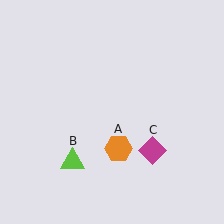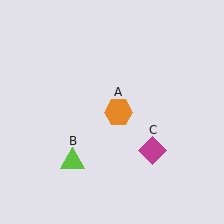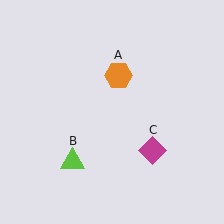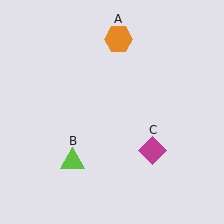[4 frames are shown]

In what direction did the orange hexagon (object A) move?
The orange hexagon (object A) moved up.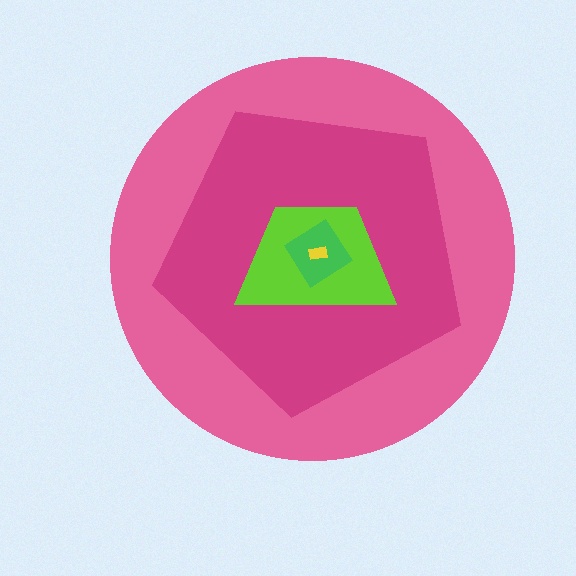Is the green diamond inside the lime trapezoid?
Yes.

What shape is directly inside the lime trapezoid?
The green diamond.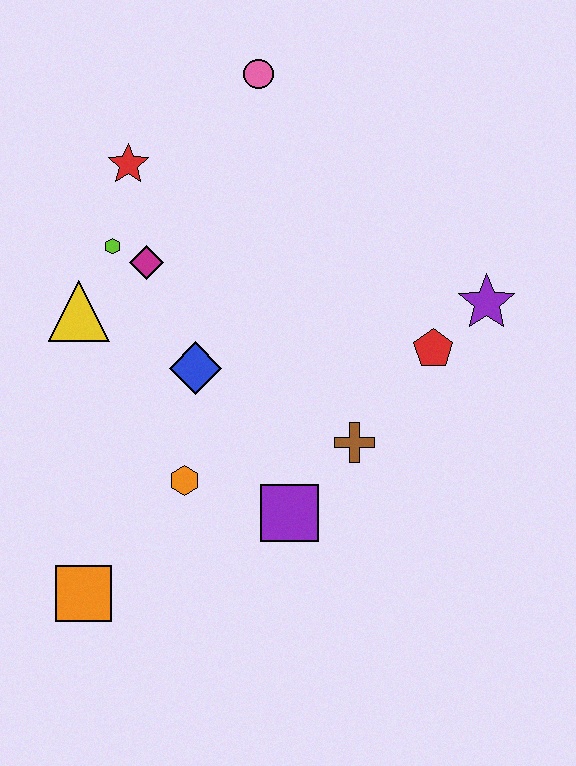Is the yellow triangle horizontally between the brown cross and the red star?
No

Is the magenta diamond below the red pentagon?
No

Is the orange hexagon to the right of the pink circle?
No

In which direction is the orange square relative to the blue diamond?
The orange square is below the blue diamond.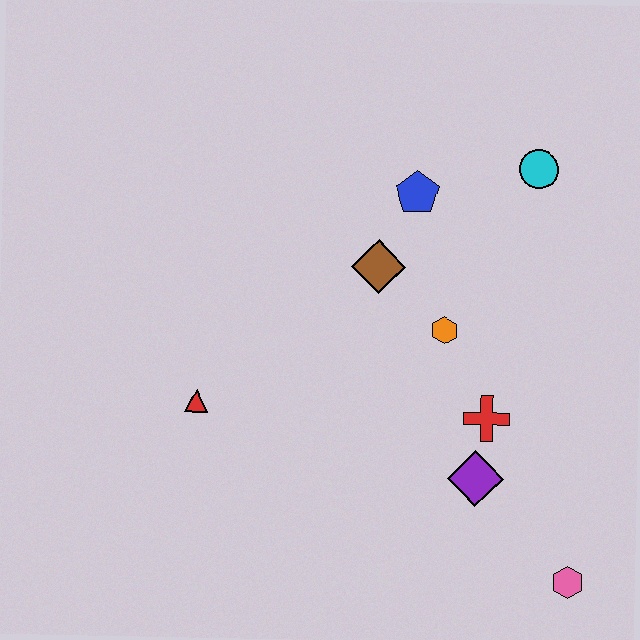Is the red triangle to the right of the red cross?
No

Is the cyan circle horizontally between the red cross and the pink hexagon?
Yes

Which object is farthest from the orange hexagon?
The pink hexagon is farthest from the orange hexagon.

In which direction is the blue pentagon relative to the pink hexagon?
The blue pentagon is above the pink hexagon.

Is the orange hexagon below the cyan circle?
Yes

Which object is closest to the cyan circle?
The blue pentagon is closest to the cyan circle.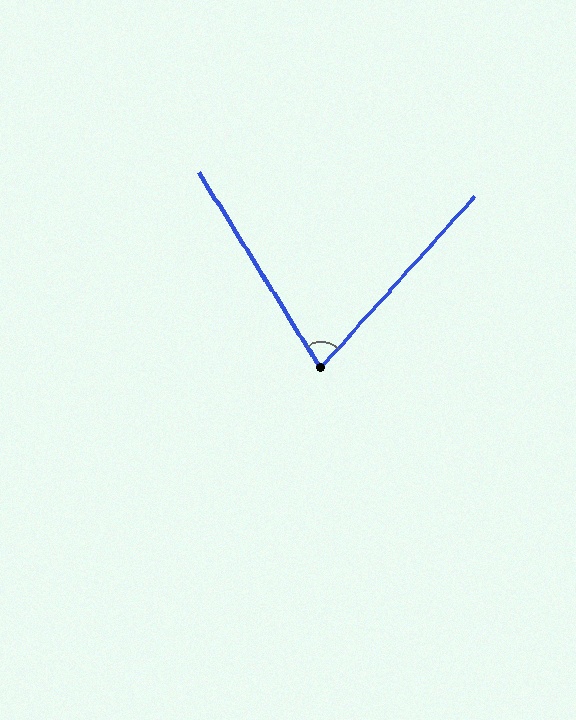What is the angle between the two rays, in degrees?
Approximately 74 degrees.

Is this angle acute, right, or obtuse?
It is acute.